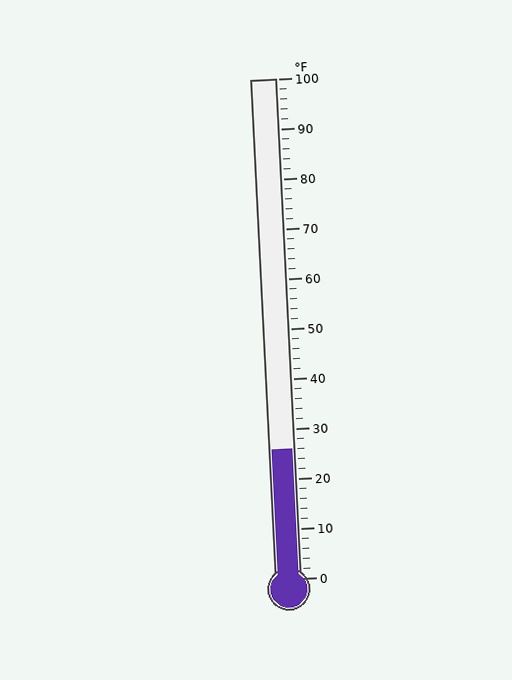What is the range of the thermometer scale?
The thermometer scale ranges from 0°F to 100°F.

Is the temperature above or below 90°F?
The temperature is below 90°F.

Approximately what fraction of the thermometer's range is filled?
The thermometer is filled to approximately 25% of its range.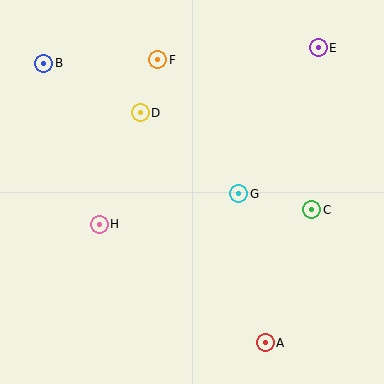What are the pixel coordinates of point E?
Point E is at (318, 48).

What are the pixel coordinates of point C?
Point C is at (312, 210).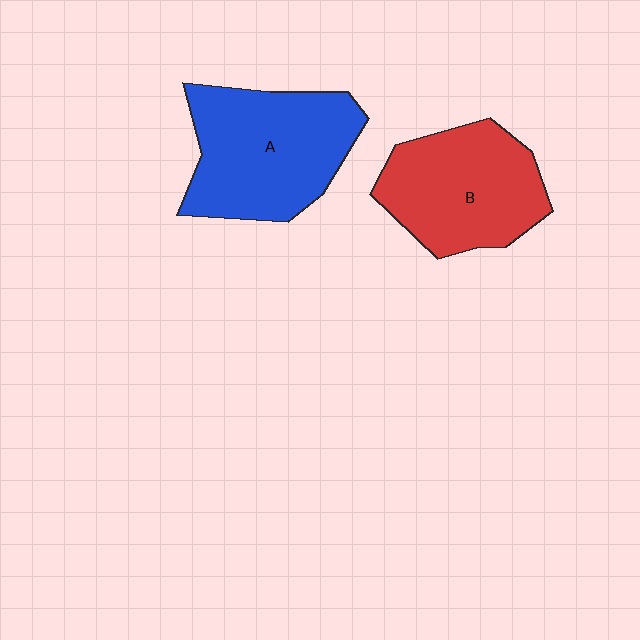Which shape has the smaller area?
Shape B (red).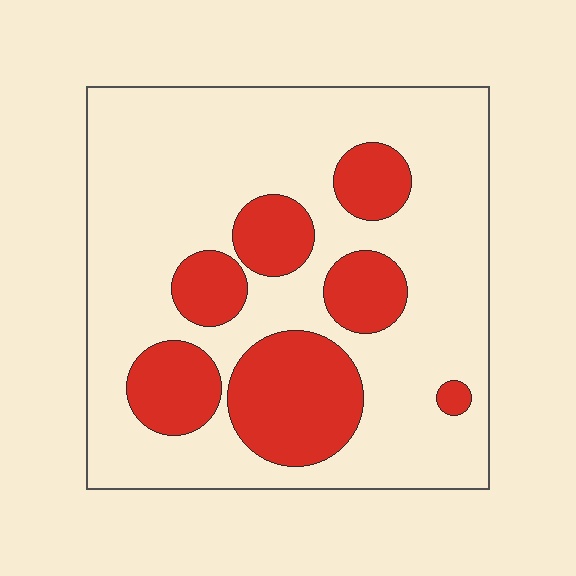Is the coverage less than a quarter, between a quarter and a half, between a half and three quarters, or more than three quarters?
Between a quarter and a half.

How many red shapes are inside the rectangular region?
7.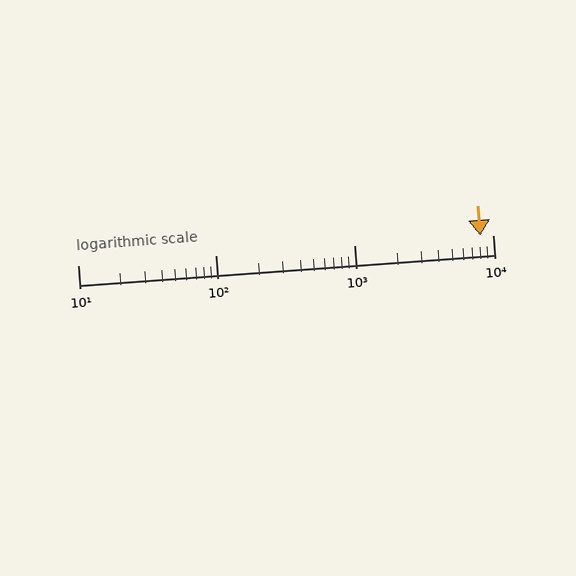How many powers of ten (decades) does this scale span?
The scale spans 3 decades, from 10 to 10000.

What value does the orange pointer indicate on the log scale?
The pointer indicates approximately 8100.